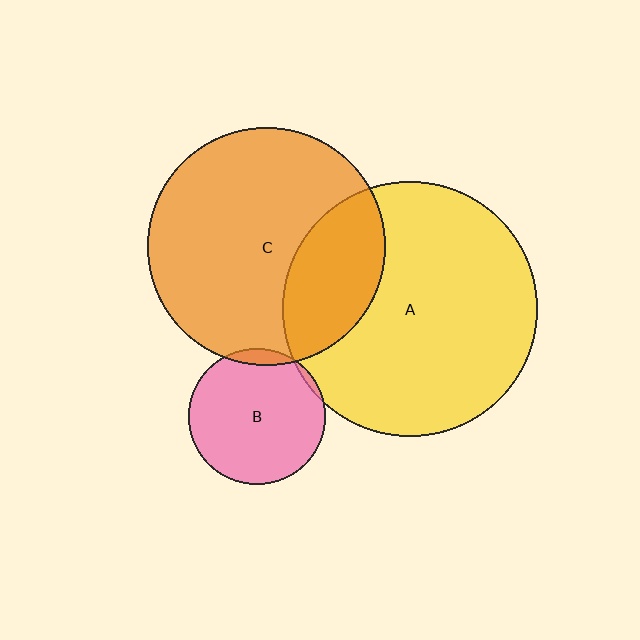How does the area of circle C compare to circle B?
Approximately 3.0 times.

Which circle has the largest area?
Circle A (yellow).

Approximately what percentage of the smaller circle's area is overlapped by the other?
Approximately 5%.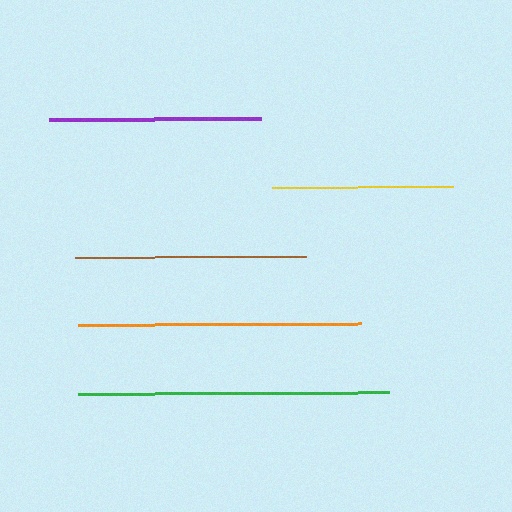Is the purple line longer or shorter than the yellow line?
The purple line is longer than the yellow line.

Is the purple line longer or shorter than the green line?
The green line is longer than the purple line.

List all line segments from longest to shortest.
From longest to shortest: green, orange, brown, purple, yellow.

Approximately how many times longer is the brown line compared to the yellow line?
The brown line is approximately 1.3 times the length of the yellow line.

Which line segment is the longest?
The green line is the longest at approximately 311 pixels.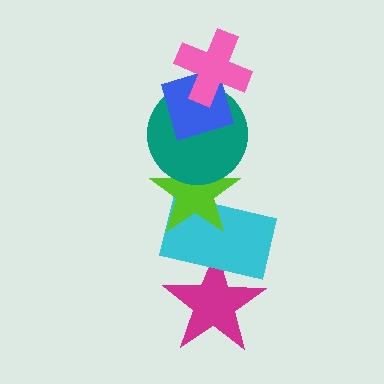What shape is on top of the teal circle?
The blue diamond is on top of the teal circle.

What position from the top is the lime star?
The lime star is 4th from the top.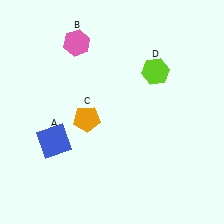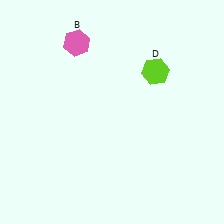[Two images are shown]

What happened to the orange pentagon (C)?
The orange pentagon (C) was removed in Image 2. It was in the bottom-left area of Image 1.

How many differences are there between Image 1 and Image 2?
There are 2 differences between the two images.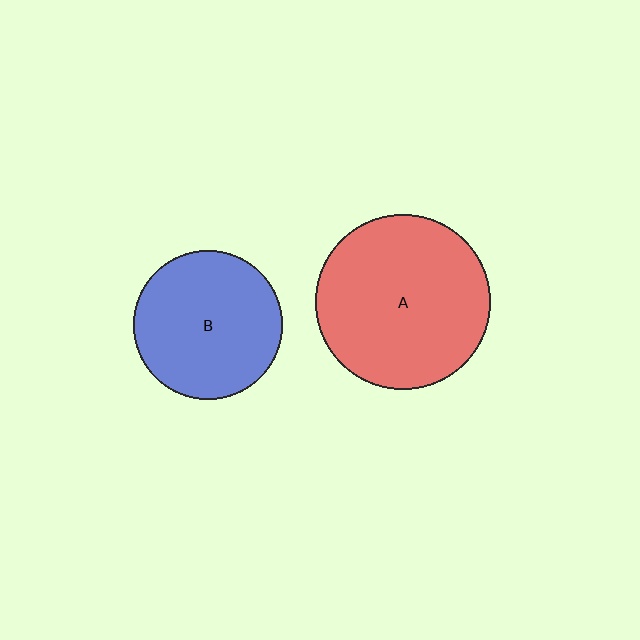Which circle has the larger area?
Circle A (red).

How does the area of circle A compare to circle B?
Approximately 1.4 times.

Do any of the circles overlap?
No, none of the circles overlap.